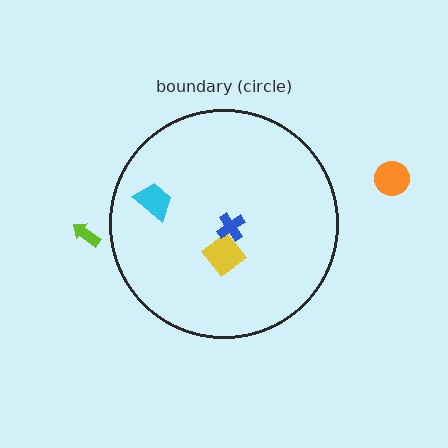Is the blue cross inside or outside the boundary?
Inside.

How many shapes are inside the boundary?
3 inside, 2 outside.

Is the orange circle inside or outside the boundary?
Outside.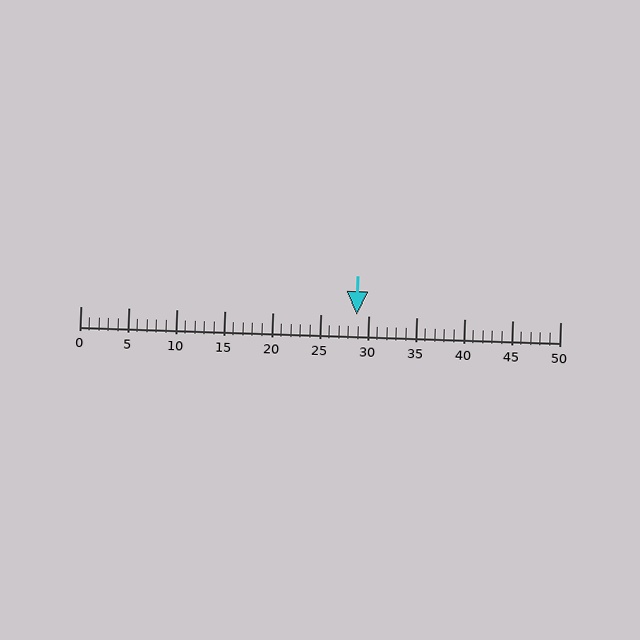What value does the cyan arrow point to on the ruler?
The cyan arrow points to approximately 29.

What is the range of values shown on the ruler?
The ruler shows values from 0 to 50.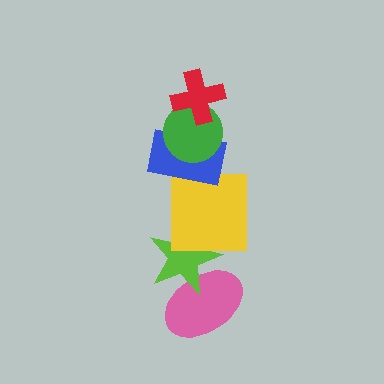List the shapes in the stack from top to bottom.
From top to bottom: the red cross, the green circle, the blue rectangle, the yellow square, the lime star, the pink ellipse.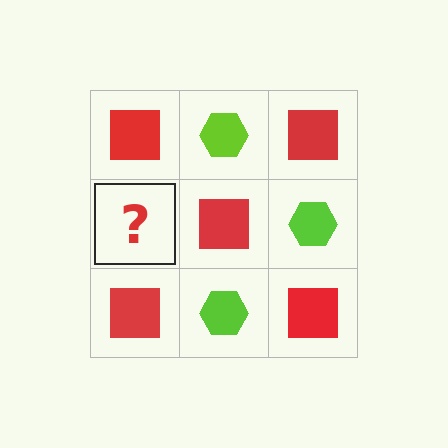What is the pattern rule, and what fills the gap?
The rule is that it alternates red square and lime hexagon in a checkerboard pattern. The gap should be filled with a lime hexagon.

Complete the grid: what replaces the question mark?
The question mark should be replaced with a lime hexagon.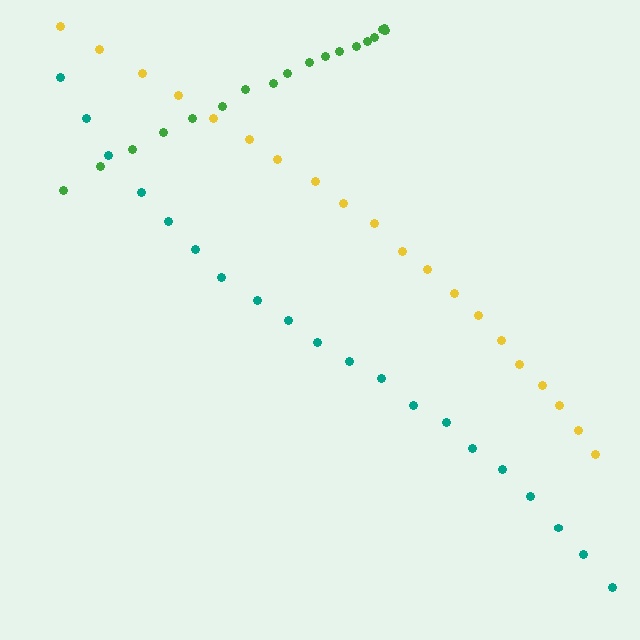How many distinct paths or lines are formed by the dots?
There are 3 distinct paths.